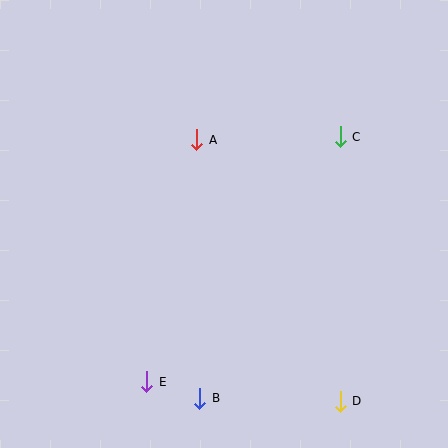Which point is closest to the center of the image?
Point A at (197, 140) is closest to the center.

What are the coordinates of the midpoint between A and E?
The midpoint between A and E is at (172, 261).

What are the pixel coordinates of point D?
Point D is at (340, 401).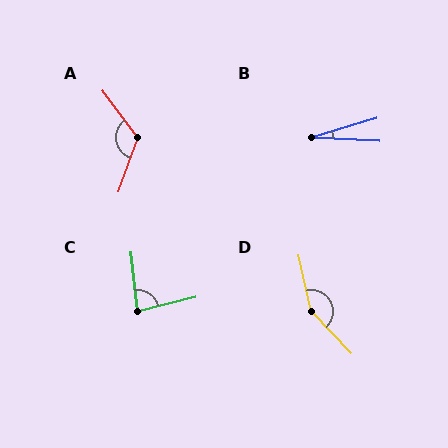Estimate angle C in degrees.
Approximately 82 degrees.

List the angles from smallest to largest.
B (19°), C (82°), A (124°), D (149°).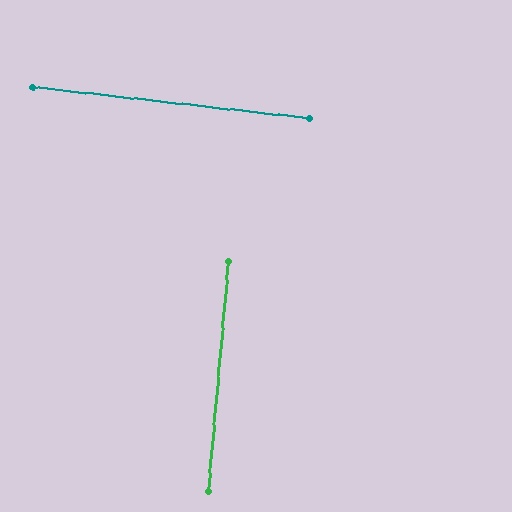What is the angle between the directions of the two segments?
Approximately 88 degrees.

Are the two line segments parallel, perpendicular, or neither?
Perpendicular — they meet at approximately 88°.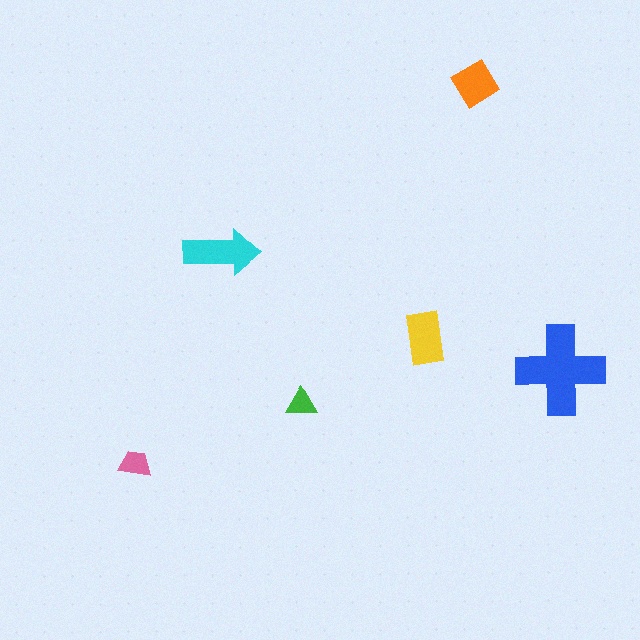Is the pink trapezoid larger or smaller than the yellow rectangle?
Smaller.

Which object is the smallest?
The green triangle.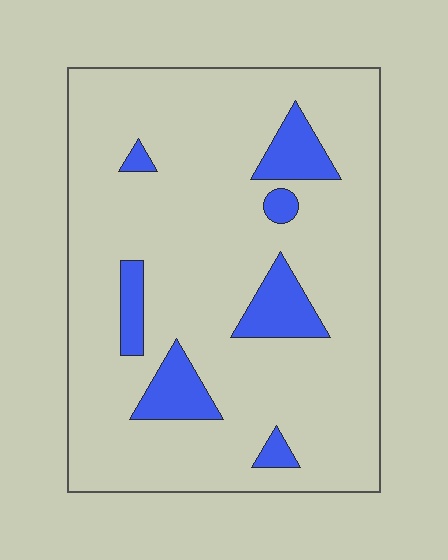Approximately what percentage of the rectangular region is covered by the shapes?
Approximately 15%.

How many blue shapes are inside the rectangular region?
7.